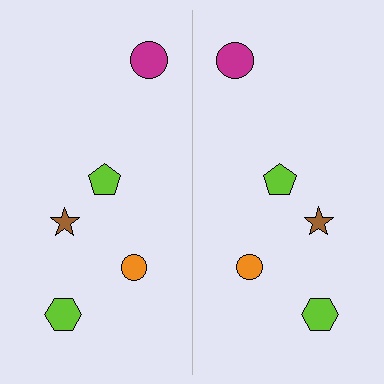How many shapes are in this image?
There are 10 shapes in this image.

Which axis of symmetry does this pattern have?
The pattern has a vertical axis of symmetry running through the center of the image.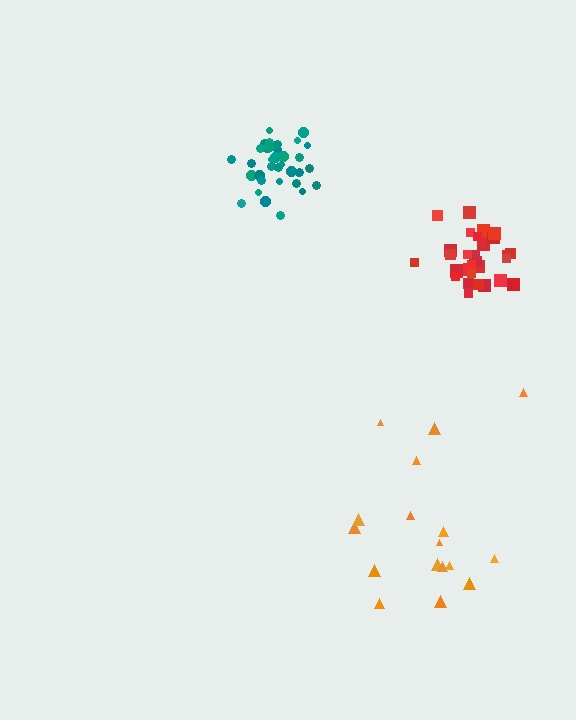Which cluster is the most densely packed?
Red.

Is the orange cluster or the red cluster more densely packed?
Red.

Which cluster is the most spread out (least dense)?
Orange.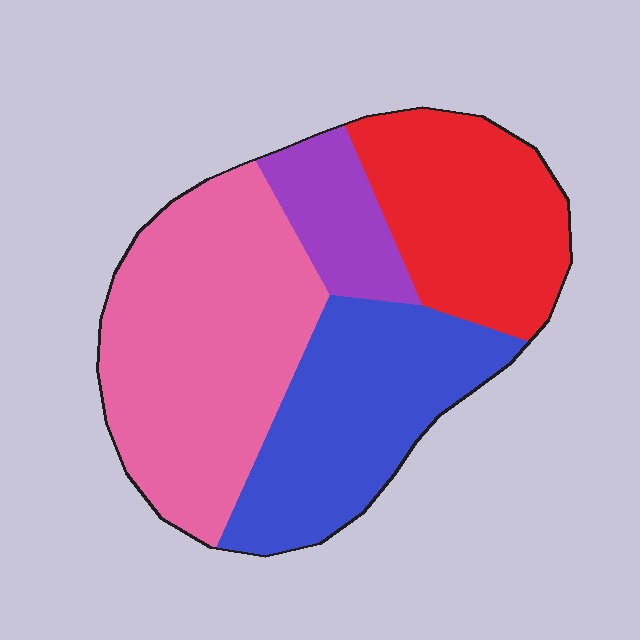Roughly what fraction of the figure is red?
Red covers around 25% of the figure.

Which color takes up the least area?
Purple, at roughly 10%.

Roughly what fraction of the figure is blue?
Blue takes up between a quarter and a half of the figure.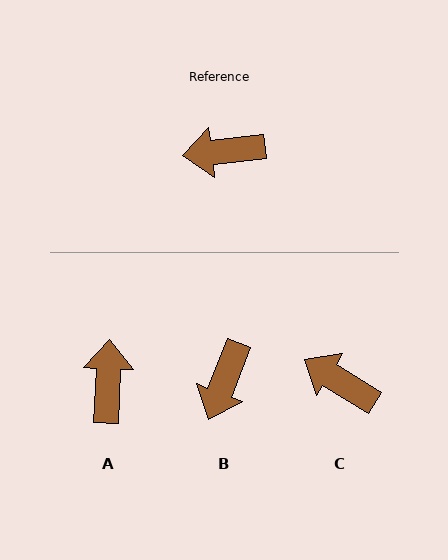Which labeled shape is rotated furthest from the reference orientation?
A, about 99 degrees away.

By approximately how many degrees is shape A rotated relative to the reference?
Approximately 99 degrees clockwise.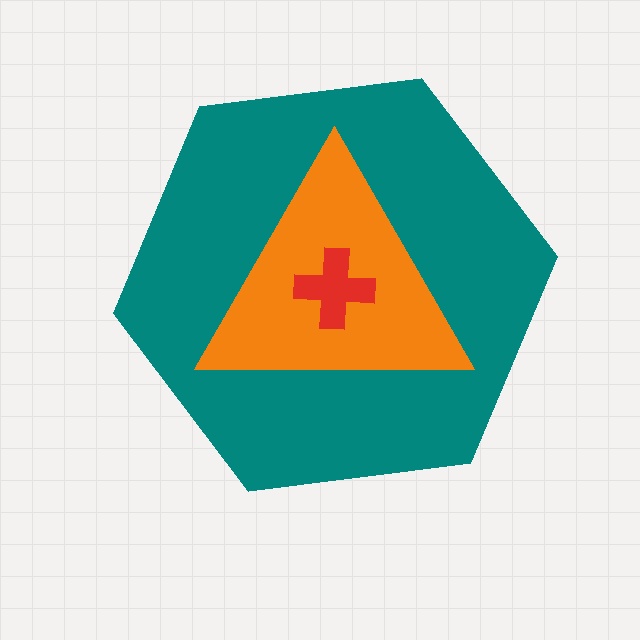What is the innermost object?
The red cross.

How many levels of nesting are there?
3.